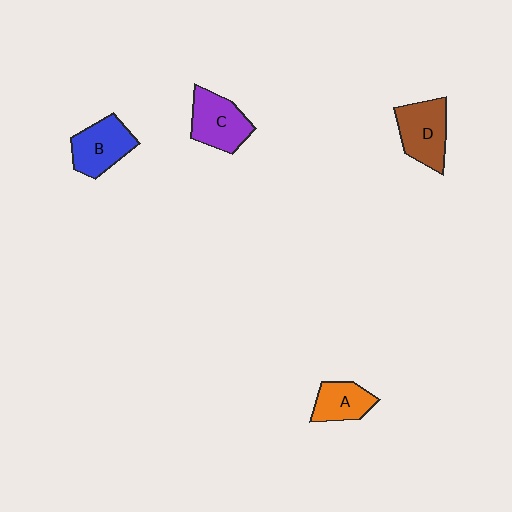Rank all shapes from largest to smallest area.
From largest to smallest: D (brown), C (purple), B (blue), A (orange).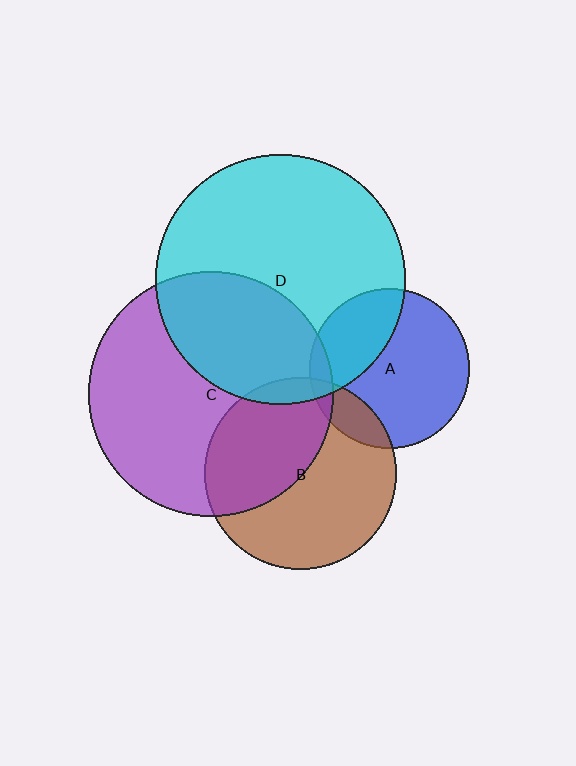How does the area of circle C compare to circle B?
Approximately 1.6 times.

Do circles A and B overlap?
Yes.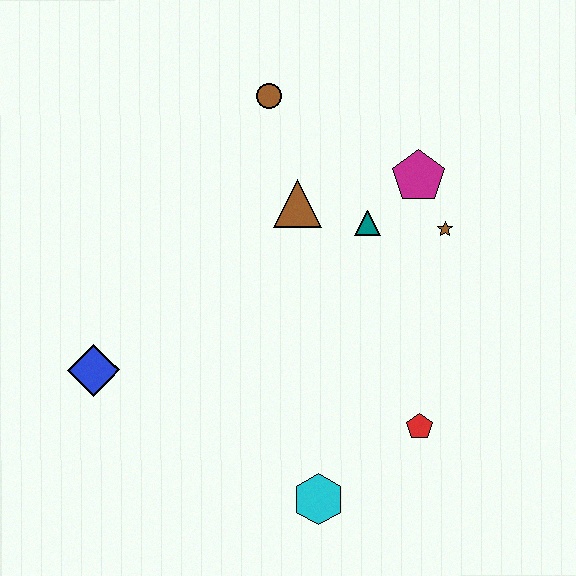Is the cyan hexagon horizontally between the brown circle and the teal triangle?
Yes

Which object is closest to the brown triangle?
The teal triangle is closest to the brown triangle.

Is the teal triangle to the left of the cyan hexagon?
No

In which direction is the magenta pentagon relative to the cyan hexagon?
The magenta pentagon is above the cyan hexagon.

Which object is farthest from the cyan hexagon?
The brown circle is farthest from the cyan hexagon.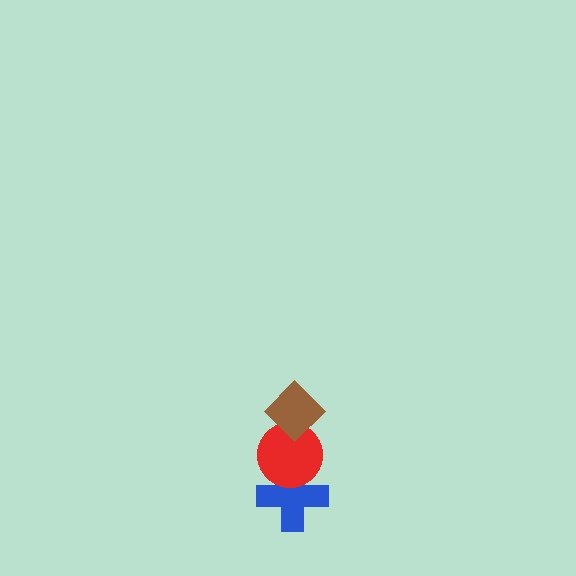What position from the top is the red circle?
The red circle is 2nd from the top.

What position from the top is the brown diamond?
The brown diamond is 1st from the top.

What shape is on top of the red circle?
The brown diamond is on top of the red circle.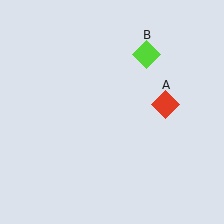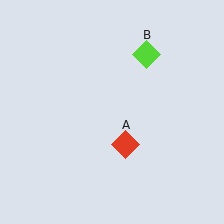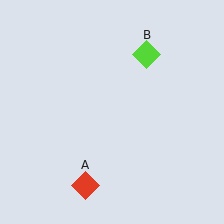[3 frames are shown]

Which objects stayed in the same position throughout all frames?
Lime diamond (object B) remained stationary.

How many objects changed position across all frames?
1 object changed position: red diamond (object A).